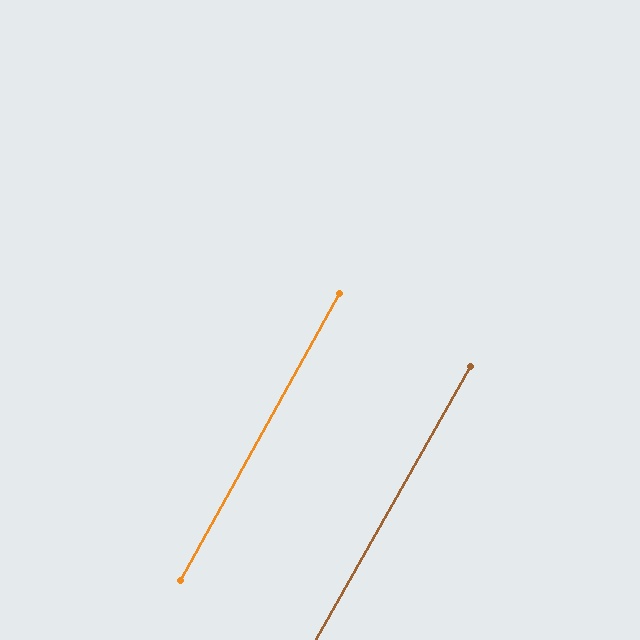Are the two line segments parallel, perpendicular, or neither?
Parallel — their directions differ by only 0.7°.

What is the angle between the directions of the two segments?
Approximately 1 degree.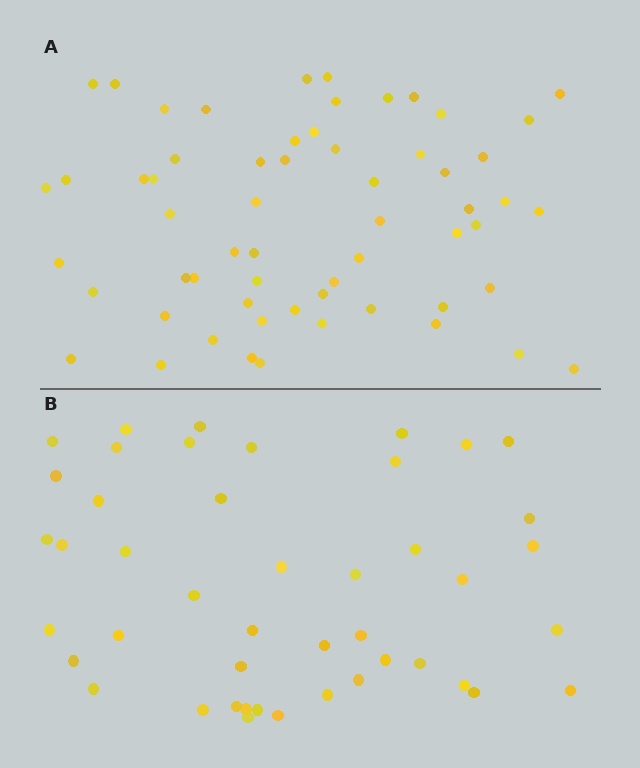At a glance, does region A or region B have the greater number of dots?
Region A (the top region) has more dots.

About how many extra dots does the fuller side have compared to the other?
Region A has approximately 15 more dots than region B.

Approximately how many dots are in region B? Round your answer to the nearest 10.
About 40 dots. (The exact count is 45, which rounds to 40.)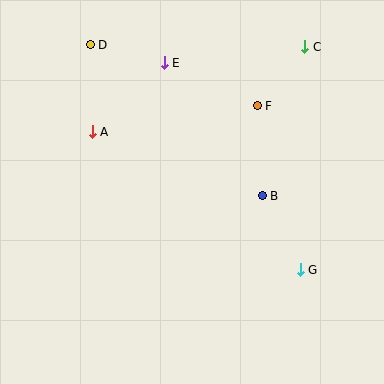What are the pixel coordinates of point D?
Point D is at (90, 45).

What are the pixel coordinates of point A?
Point A is at (92, 132).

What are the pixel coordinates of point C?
Point C is at (305, 47).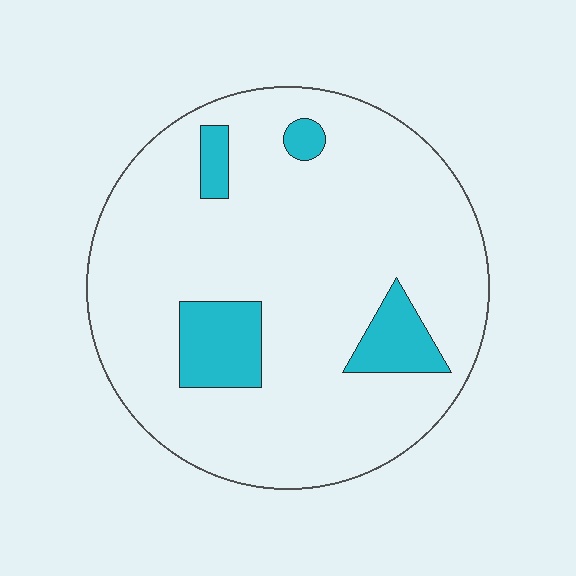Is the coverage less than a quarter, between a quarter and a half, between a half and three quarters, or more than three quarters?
Less than a quarter.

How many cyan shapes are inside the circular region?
4.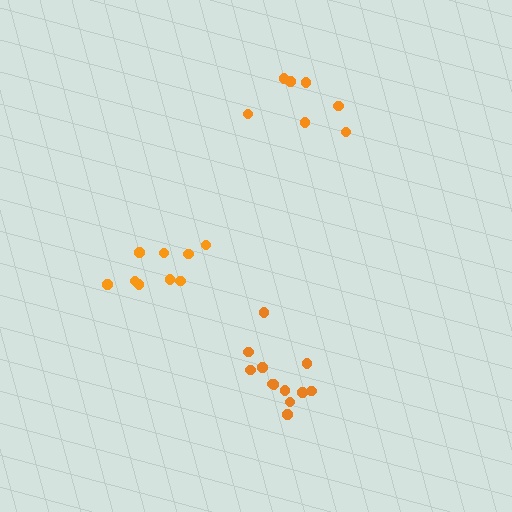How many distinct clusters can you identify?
There are 3 distinct clusters.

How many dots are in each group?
Group 1: 9 dots, Group 2: 12 dots, Group 3: 7 dots (28 total).